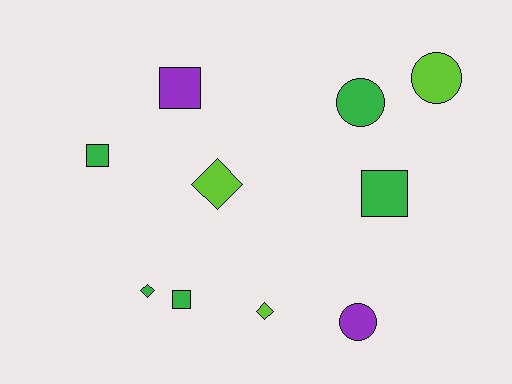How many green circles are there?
There is 1 green circle.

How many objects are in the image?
There are 10 objects.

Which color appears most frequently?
Green, with 5 objects.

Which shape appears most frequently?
Square, with 4 objects.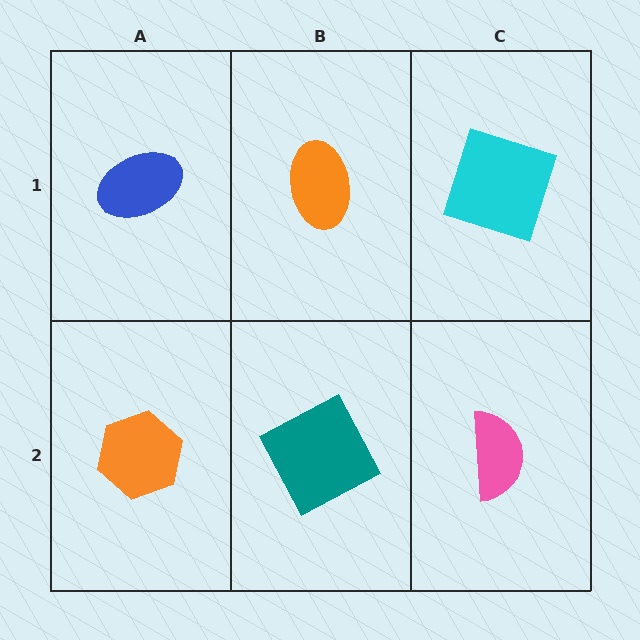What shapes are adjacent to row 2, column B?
An orange ellipse (row 1, column B), an orange hexagon (row 2, column A), a pink semicircle (row 2, column C).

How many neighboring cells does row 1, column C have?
2.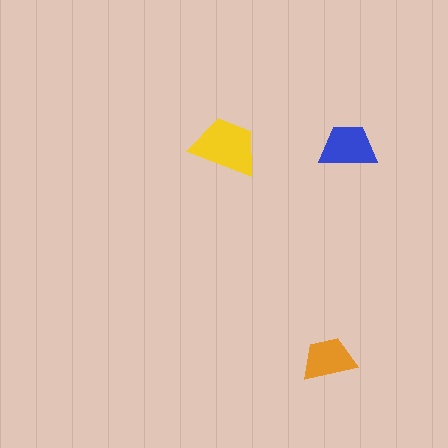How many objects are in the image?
There are 3 objects in the image.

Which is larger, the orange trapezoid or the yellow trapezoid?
The yellow one.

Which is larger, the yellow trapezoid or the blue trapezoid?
The yellow one.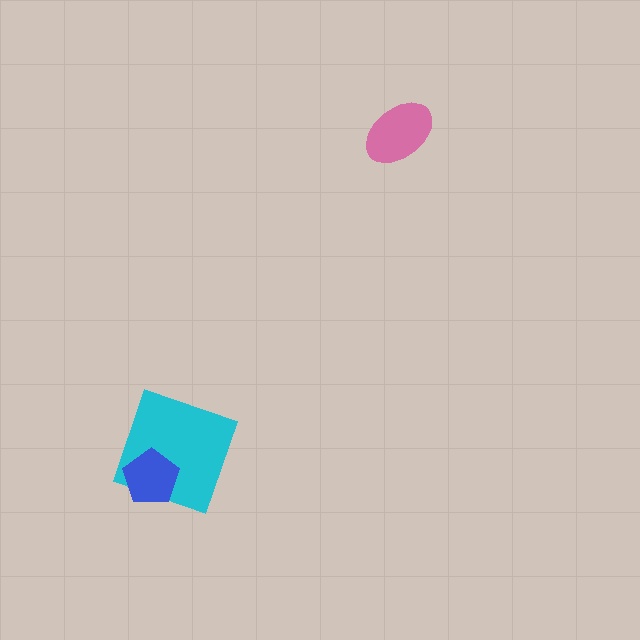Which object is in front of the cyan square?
The blue pentagon is in front of the cyan square.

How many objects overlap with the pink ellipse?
0 objects overlap with the pink ellipse.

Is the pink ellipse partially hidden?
No, no other shape covers it.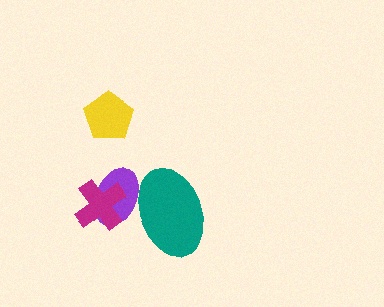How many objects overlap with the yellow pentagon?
0 objects overlap with the yellow pentagon.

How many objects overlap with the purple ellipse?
2 objects overlap with the purple ellipse.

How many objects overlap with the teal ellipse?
1 object overlaps with the teal ellipse.